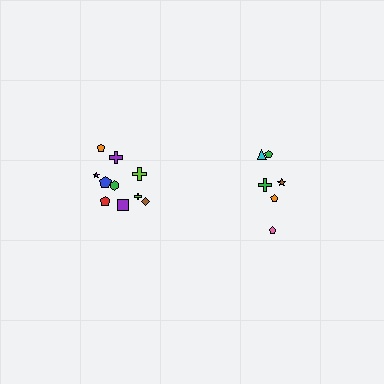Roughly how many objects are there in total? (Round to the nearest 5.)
Roughly 15 objects in total.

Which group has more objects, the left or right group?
The left group.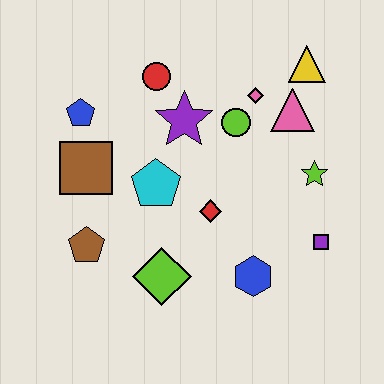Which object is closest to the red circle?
The purple star is closest to the red circle.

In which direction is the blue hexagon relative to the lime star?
The blue hexagon is below the lime star.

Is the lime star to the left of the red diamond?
No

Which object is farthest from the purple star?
The purple square is farthest from the purple star.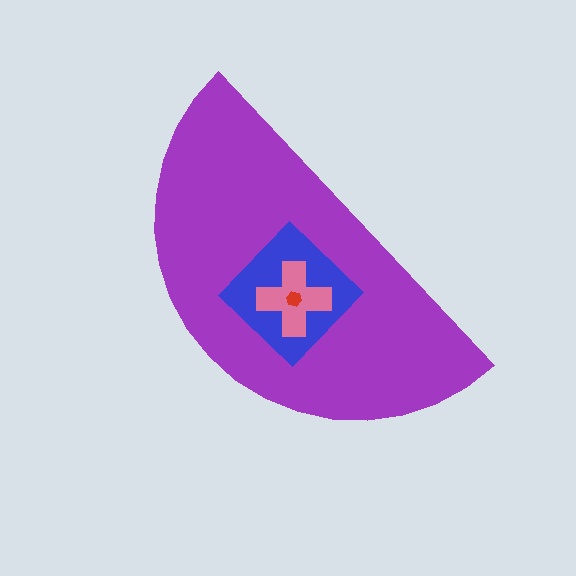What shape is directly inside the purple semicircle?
The blue diamond.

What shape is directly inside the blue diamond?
The pink cross.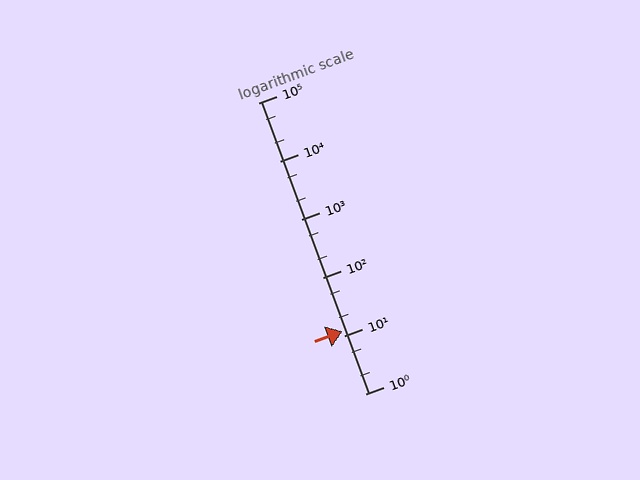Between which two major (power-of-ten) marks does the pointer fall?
The pointer is between 10 and 100.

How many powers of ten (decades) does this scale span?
The scale spans 5 decades, from 1 to 100000.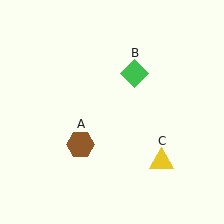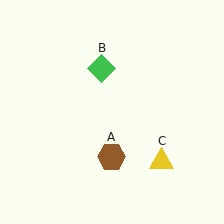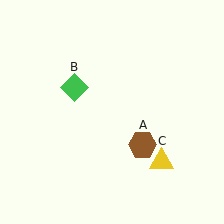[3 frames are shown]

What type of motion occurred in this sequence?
The brown hexagon (object A), green diamond (object B) rotated counterclockwise around the center of the scene.